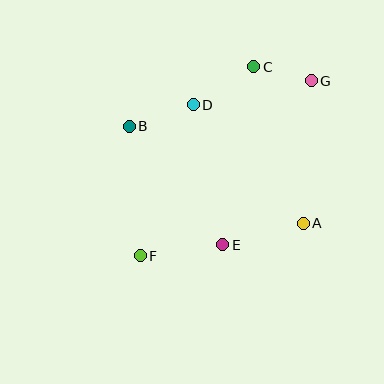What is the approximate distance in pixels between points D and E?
The distance between D and E is approximately 143 pixels.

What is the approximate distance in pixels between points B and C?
The distance between B and C is approximately 138 pixels.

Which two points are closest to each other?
Points C and G are closest to each other.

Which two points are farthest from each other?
Points F and G are farthest from each other.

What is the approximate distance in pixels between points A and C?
The distance between A and C is approximately 164 pixels.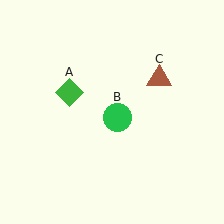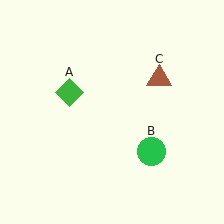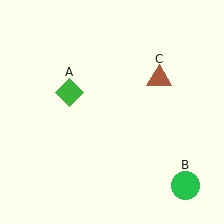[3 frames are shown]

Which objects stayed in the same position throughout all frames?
Green diamond (object A) and brown triangle (object C) remained stationary.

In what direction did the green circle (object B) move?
The green circle (object B) moved down and to the right.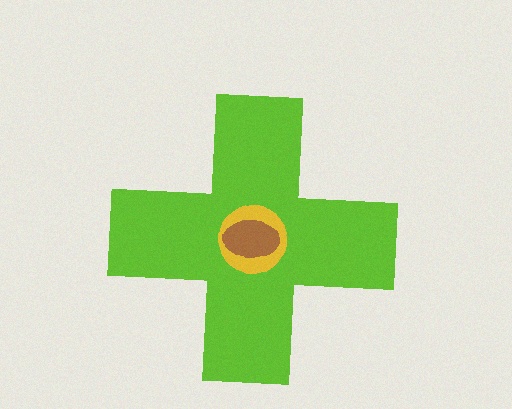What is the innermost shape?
The brown ellipse.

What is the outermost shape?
The lime cross.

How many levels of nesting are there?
3.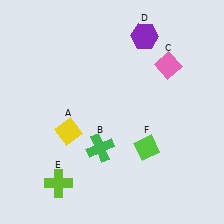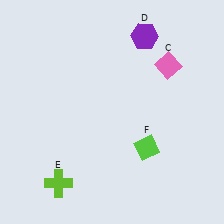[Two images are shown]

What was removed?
The green cross (B), the yellow diamond (A) were removed in Image 2.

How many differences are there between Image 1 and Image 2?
There are 2 differences between the two images.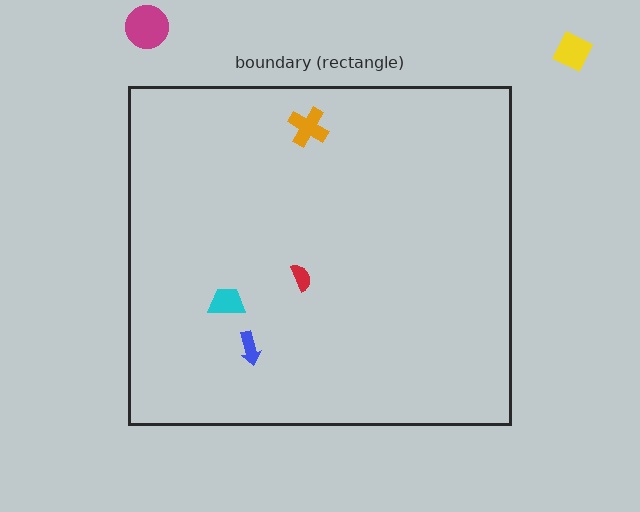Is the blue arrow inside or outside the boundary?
Inside.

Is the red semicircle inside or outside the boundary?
Inside.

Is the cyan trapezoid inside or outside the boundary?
Inside.